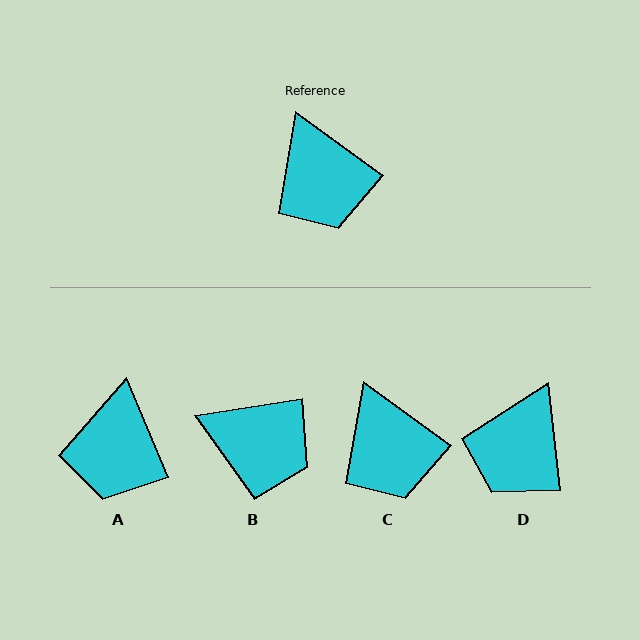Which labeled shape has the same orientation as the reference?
C.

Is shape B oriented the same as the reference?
No, it is off by about 45 degrees.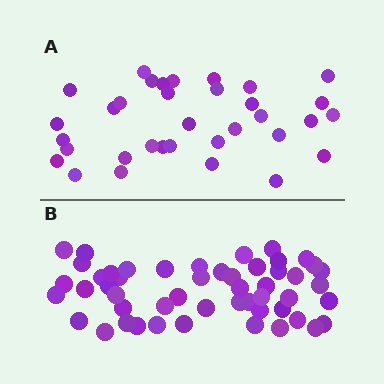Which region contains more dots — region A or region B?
Region B (the bottom region) has more dots.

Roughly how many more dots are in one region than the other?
Region B has approximately 15 more dots than region A.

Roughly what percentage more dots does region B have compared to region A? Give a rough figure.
About 50% more.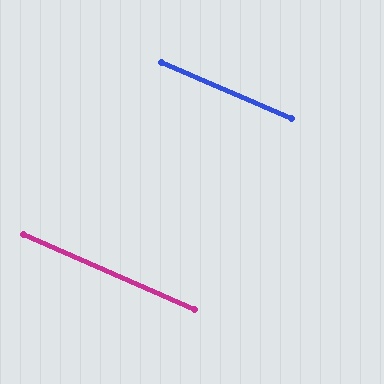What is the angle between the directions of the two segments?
Approximately 0 degrees.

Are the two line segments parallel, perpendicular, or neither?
Parallel — their directions differ by only 0.5°.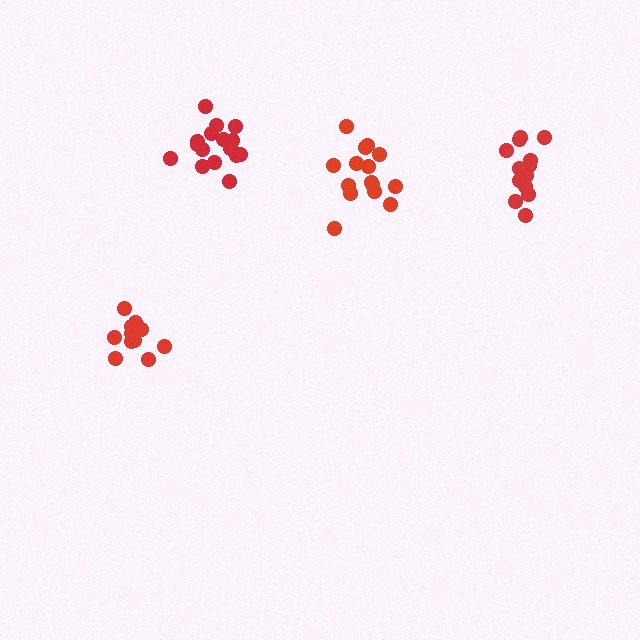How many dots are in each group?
Group 1: 12 dots, Group 2: 13 dots, Group 3: 16 dots, Group 4: 15 dots (56 total).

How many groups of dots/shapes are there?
There are 4 groups.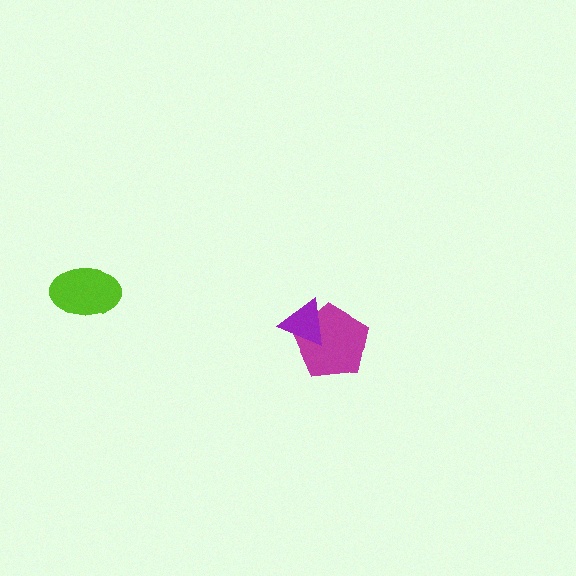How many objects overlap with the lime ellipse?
0 objects overlap with the lime ellipse.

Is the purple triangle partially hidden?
No, no other shape covers it.